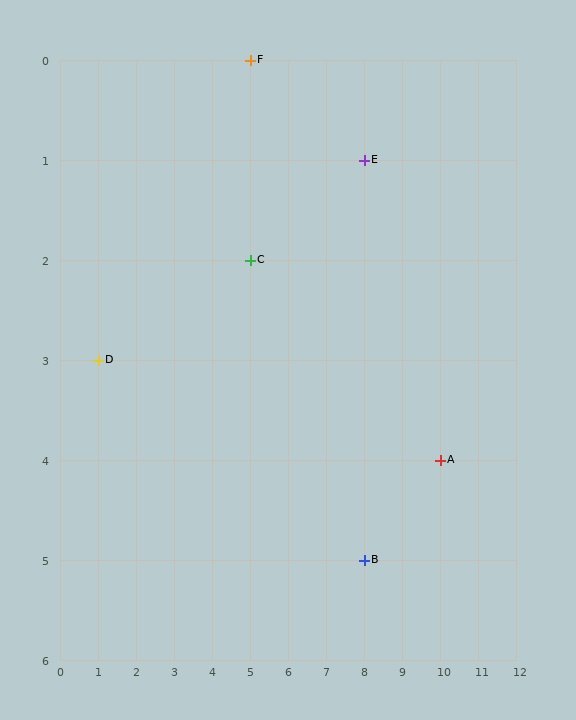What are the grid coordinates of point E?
Point E is at grid coordinates (8, 1).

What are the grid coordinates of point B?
Point B is at grid coordinates (8, 5).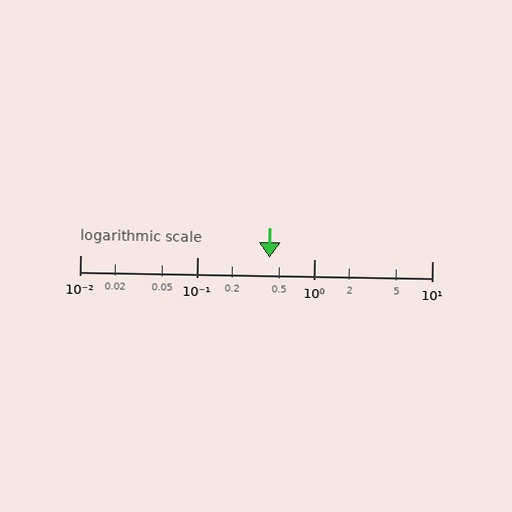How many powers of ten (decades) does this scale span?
The scale spans 3 decades, from 0.01 to 10.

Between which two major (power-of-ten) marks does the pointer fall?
The pointer is between 0.1 and 1.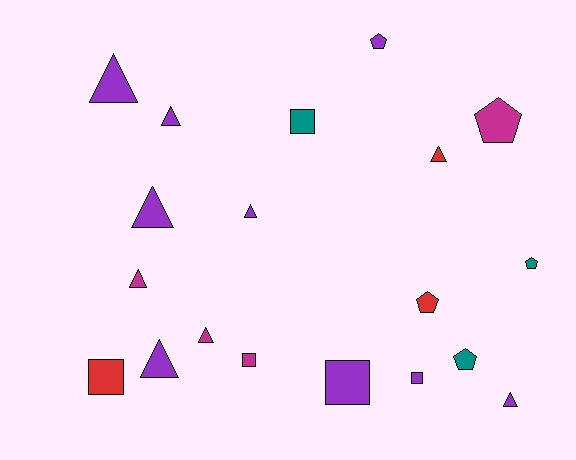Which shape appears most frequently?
Triangle, with 9 objects.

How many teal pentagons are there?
There are 2 teal pentagons.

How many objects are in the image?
There are 19 objects.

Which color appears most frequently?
Purple, with 9 objects.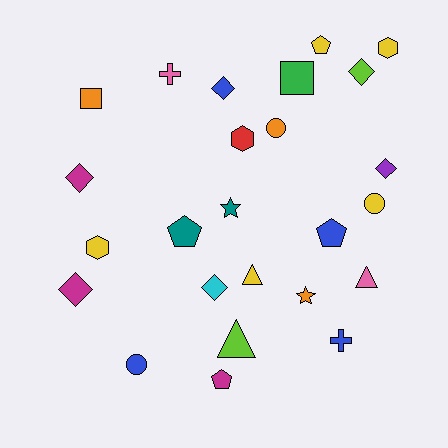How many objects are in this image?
There are 25 objects.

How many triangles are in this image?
There are 3 triangles.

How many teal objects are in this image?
There are 2 teal objects.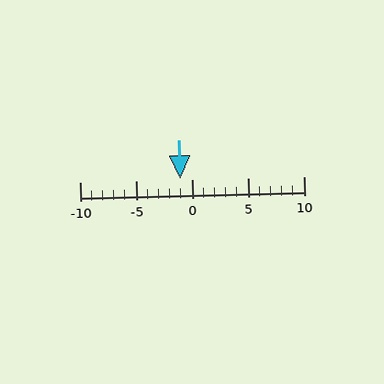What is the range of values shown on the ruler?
The ruler shows values from -10 to 10.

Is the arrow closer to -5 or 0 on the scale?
The arrow is closer to 0.